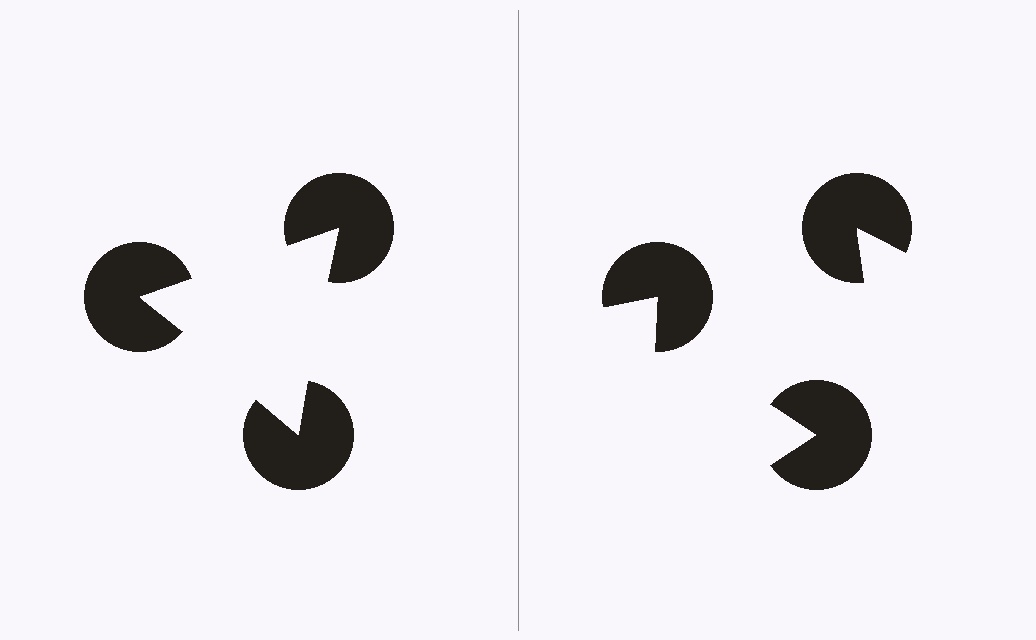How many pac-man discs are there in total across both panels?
6 — 3 on each side.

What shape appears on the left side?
An illusory triangle.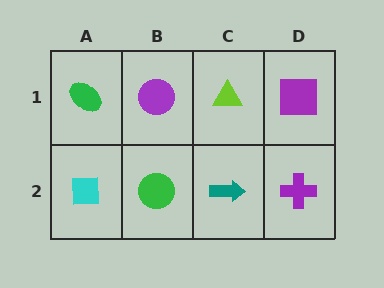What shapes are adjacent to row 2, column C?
A lime triangle (row 1, column C), a green circle (row 2, column B), a purple cross (row 2, column D).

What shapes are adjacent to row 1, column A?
A cyan square (row 2, column A), a purple circle (row 1, column B).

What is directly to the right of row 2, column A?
A green circle.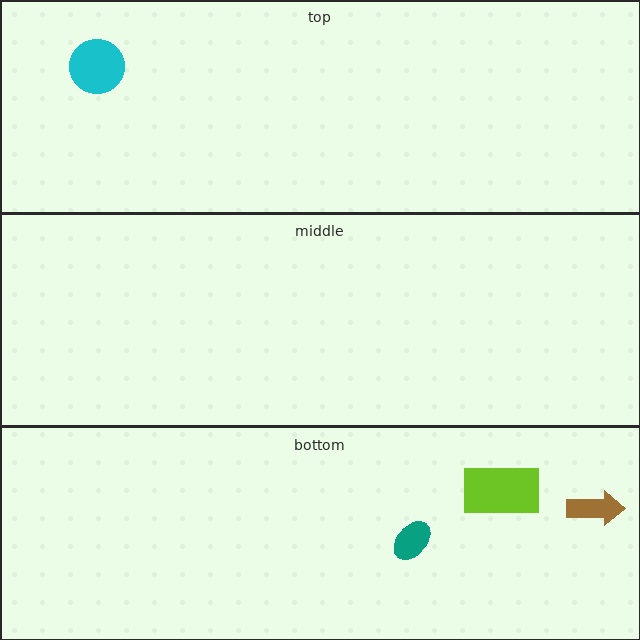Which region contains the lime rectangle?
The bottom region.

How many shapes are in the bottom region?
3.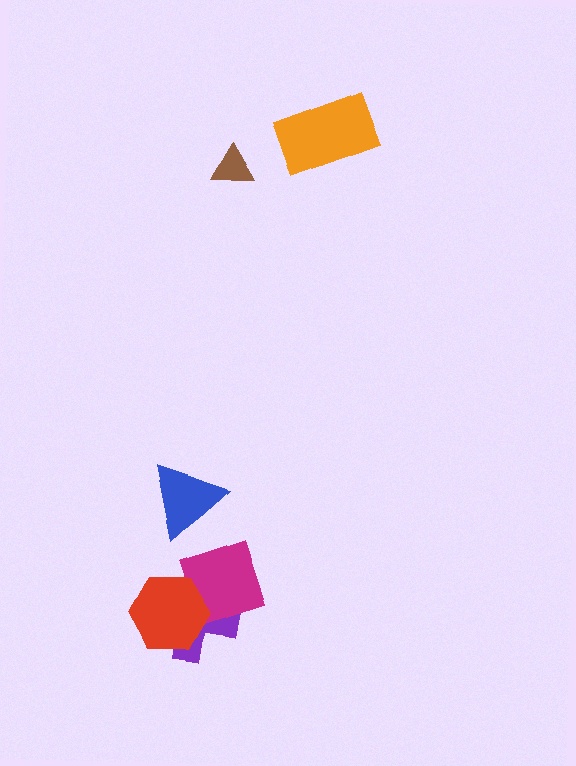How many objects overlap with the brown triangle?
0 objects overlap with the brown triangle.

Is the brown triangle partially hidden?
No, no other shape covers it.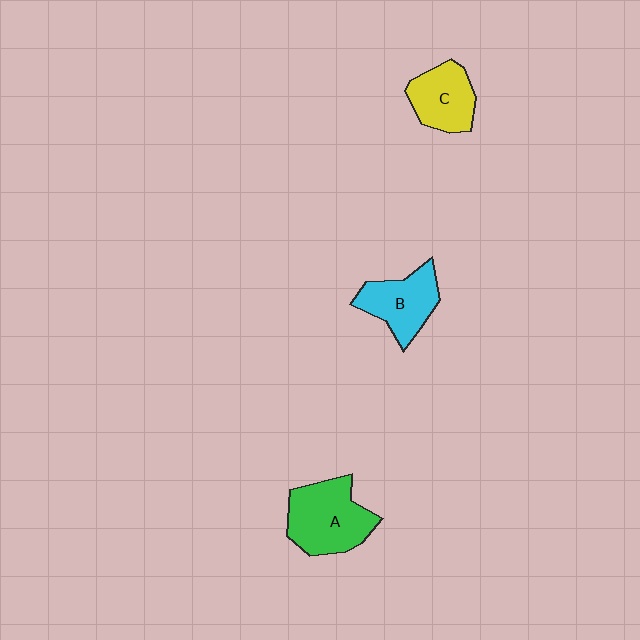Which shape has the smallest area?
Shape C (yellow).